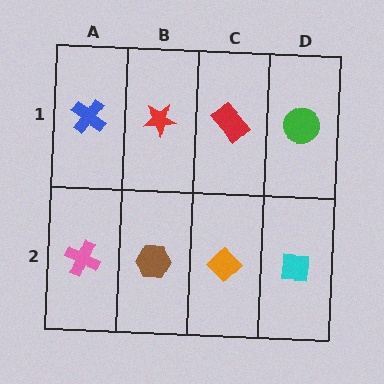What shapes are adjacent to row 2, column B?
A red star (row 1, column B), a pink cross (row 2, column A), an orange diamond (row 2, column C).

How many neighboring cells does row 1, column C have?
3.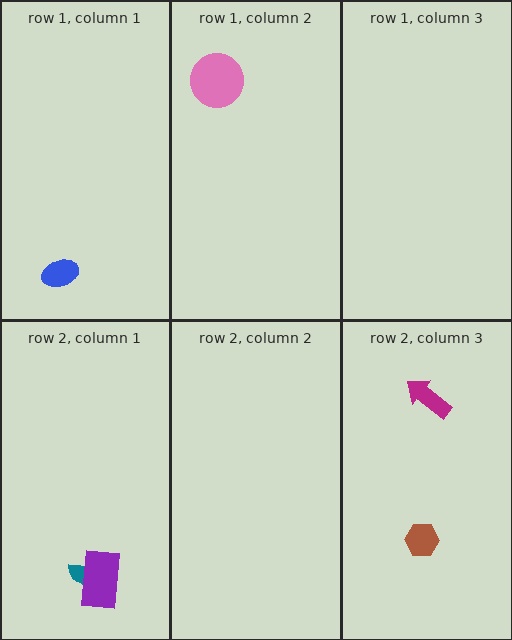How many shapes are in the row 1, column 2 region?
1.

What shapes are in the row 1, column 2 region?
The pink circle.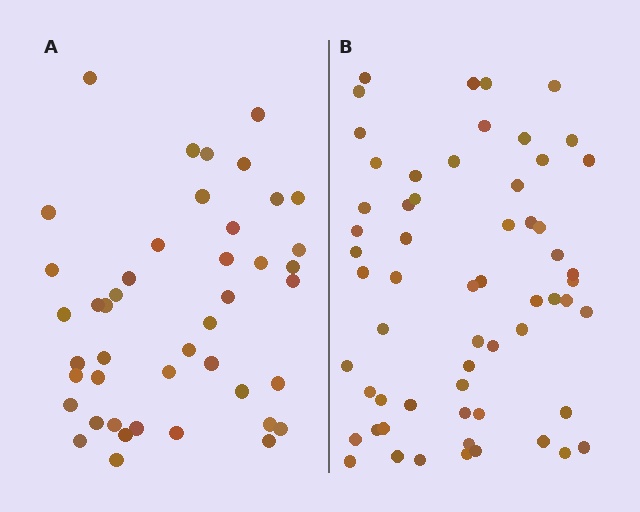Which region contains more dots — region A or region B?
Region B (the right region) has more dots.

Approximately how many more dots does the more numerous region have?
Region B has approximately 15 more dots than region A.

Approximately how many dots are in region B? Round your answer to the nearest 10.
About 60 dots.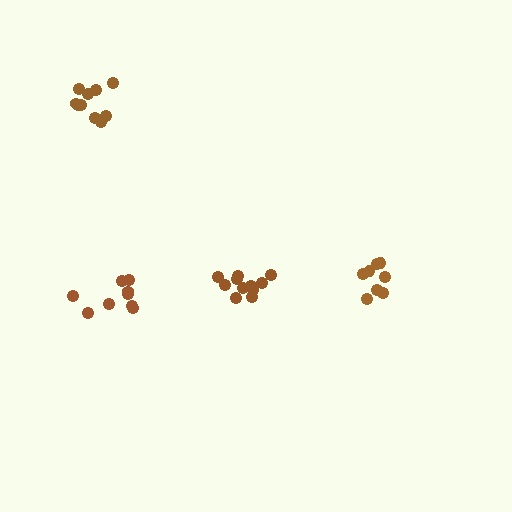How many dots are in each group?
Group 1: 8 dots, Group 2: 10 dots, Group 3: 9 dots, Group 4: 11 dots (38 total).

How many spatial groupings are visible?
There are 4 spatial groupings.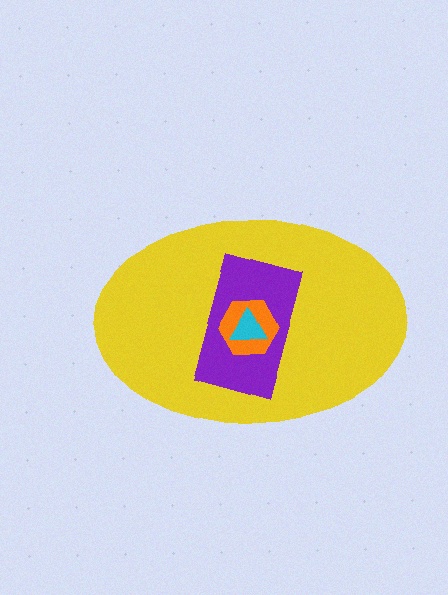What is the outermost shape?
The yellow ellipse.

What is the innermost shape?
The cyan triangle.